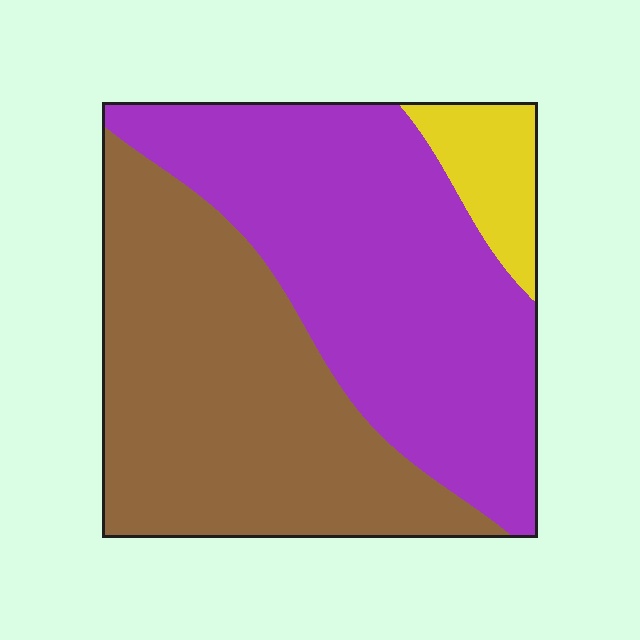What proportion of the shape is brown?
Brown covers roughly 45% of the shape.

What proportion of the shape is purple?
Purple covers roughly 45% of the shape.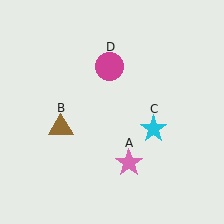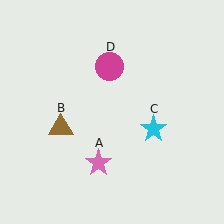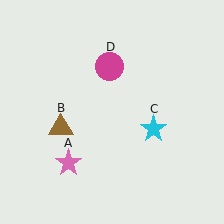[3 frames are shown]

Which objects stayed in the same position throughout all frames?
Brown triangle (object B) and cyan star (object C) and magenta circle (object D) remained stationary.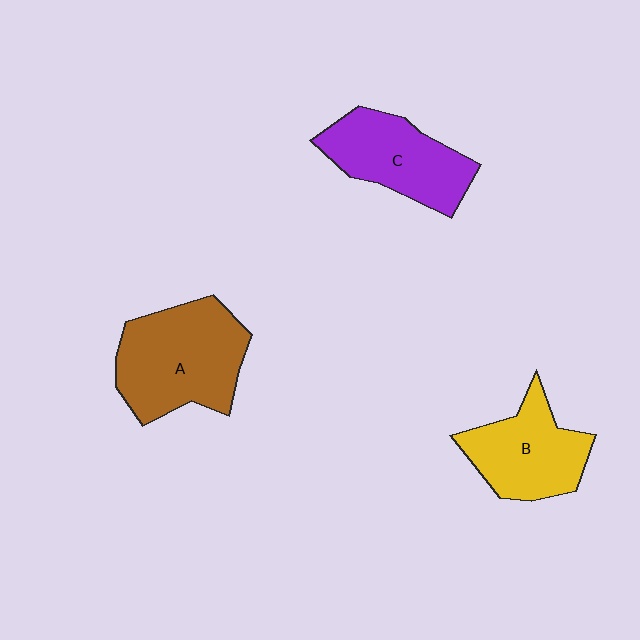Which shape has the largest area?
Shape A (brown).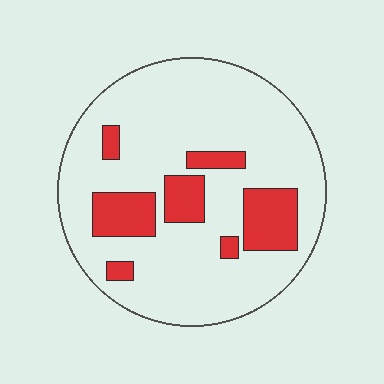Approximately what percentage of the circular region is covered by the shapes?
Approximately 20%.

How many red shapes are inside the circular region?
7.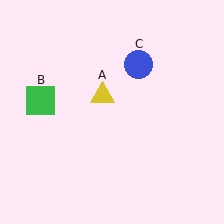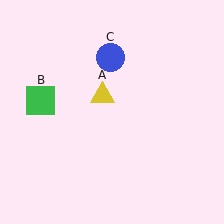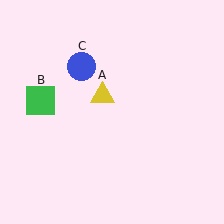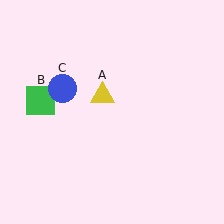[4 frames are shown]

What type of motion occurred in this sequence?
The blue circle (object C) rotated counterclockwise around the center of the scene.